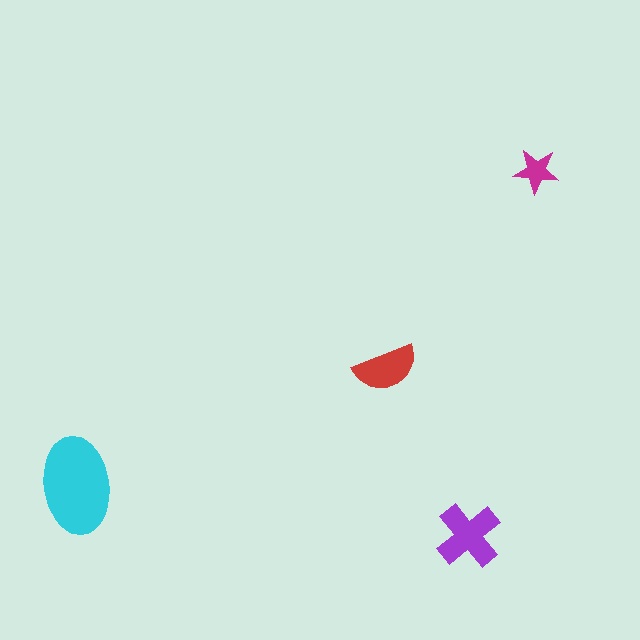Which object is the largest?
The cyan ellipse.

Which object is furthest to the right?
The magenta star is rightmost.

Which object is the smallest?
The magenta star.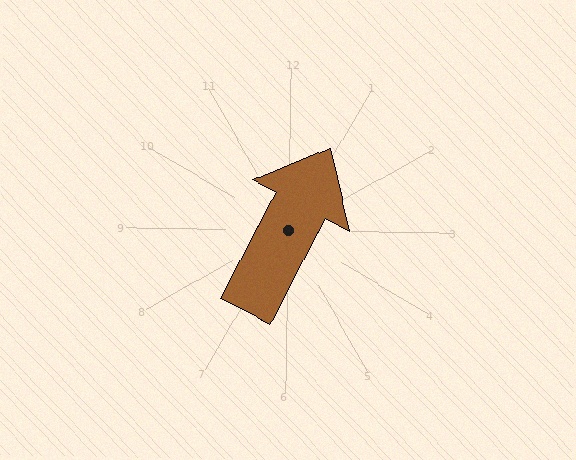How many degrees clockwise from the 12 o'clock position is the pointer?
Approximately 27 degrees.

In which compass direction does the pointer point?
Northeast.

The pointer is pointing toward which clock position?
Roughly 1 o'clock.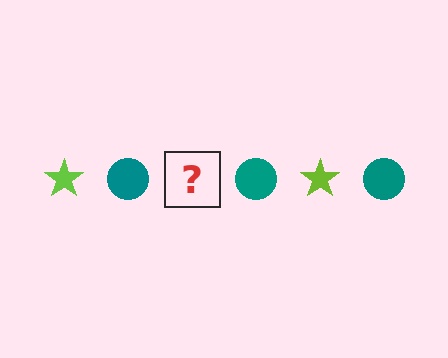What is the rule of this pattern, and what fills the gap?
The rule is that the pattern alternates between lime star and teal circle. The gap should be filled with a lime star.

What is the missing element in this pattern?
The missing element is a lime star.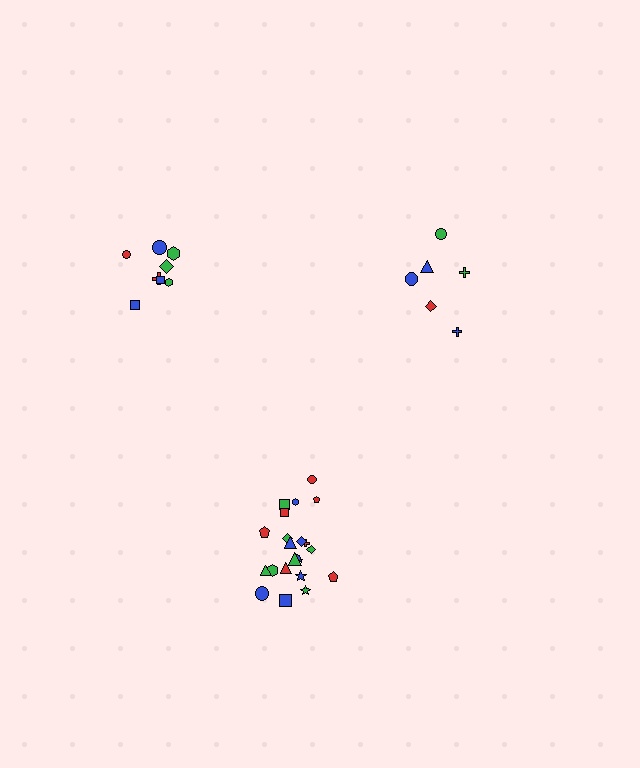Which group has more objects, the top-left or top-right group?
The top-left group.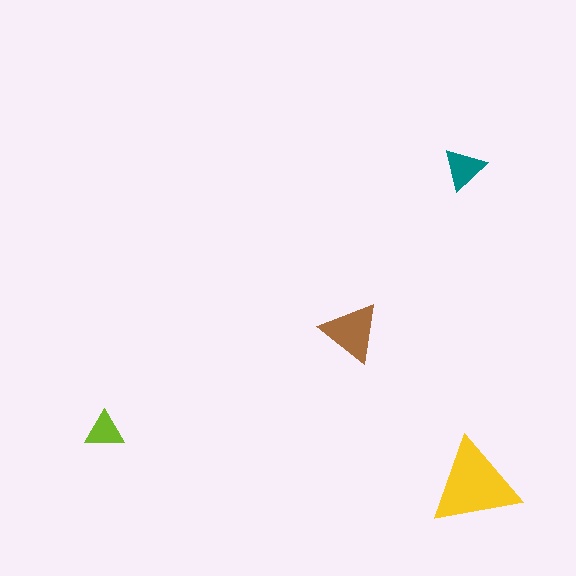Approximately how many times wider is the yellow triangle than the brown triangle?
About 1.5 times wider.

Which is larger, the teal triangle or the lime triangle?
The teal one.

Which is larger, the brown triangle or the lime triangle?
The brown one.